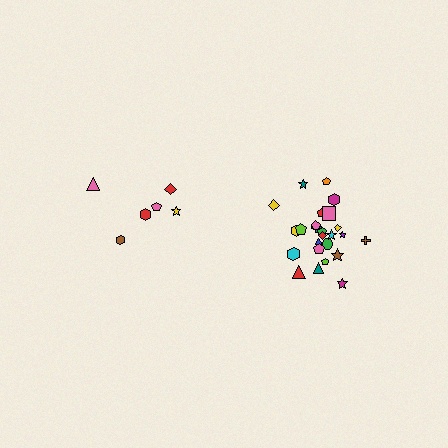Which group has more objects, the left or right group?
The right group.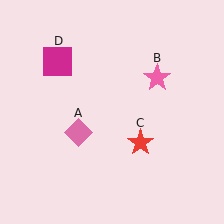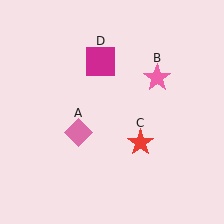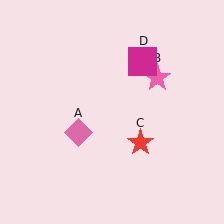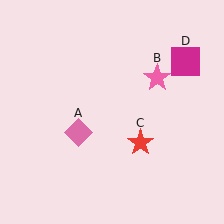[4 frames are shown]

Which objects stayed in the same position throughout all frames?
Pink diamond (object A) and pink star (object B) and red star (object C) remained stationary.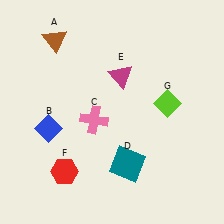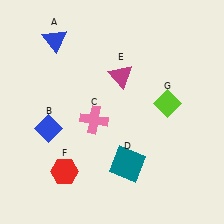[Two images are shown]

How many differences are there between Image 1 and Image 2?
There is 1 difference between the two images.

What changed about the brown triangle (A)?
In Image 1, A is brown. In Image 2, it changed to blue.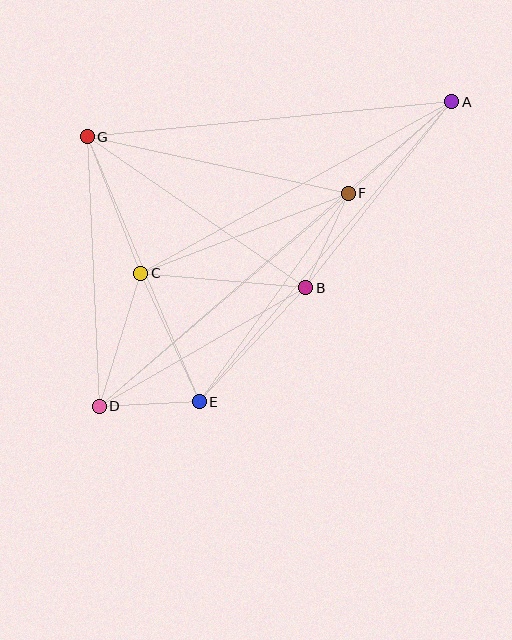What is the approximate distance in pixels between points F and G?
The distance between F and G is approximately 267 pixels.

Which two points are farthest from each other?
Points A and D are farthest from each other.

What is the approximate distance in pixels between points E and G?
The distance between E and G is approximately 288 pixels.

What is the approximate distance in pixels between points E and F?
The distance between E and F is approximately 257 pixels.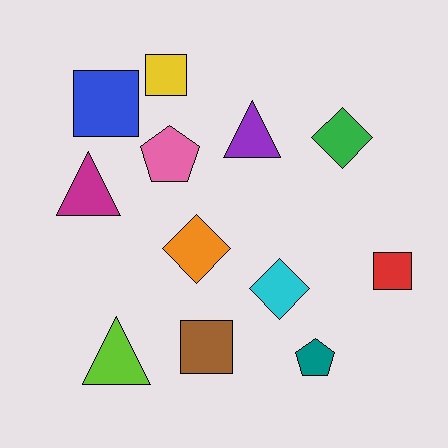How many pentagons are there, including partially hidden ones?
There are 2 pentagons.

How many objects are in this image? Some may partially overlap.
There are 12 objects.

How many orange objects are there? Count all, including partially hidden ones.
There is 1 orange object.